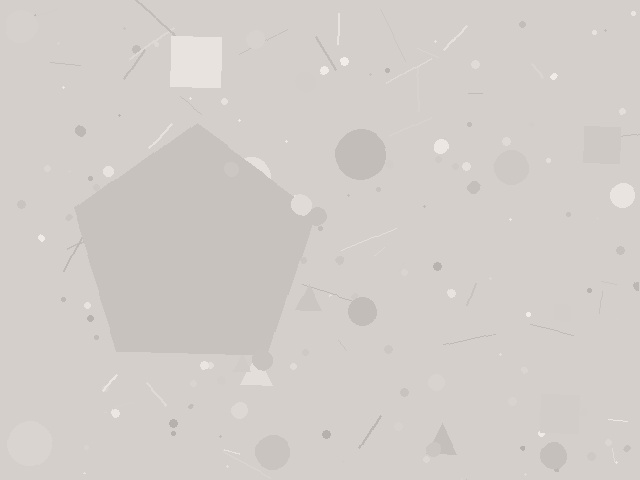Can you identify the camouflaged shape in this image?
The camouflaged shape is a pentagon.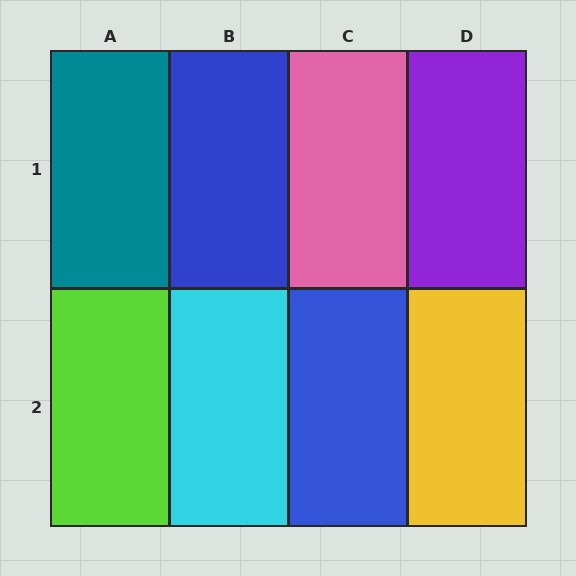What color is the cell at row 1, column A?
Teal.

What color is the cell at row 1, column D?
Purple.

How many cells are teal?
1 cell is teal.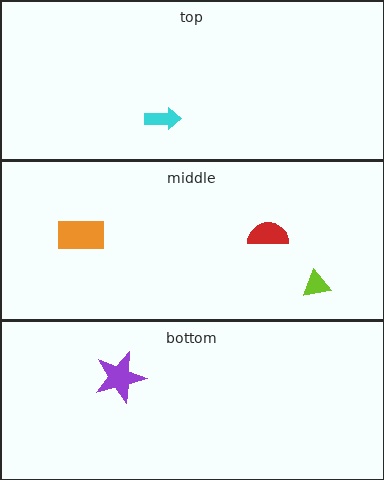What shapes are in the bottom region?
The purple star.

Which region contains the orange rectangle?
The middle region.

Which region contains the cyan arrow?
The top region.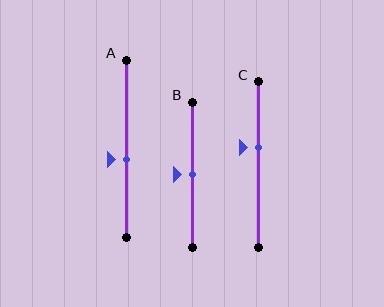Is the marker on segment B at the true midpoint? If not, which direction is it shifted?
Yes, the marker on segment B is at the true midpoint.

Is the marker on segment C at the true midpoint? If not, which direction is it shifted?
No, the marker on segment C is shifted upward by about 10% of the segment length.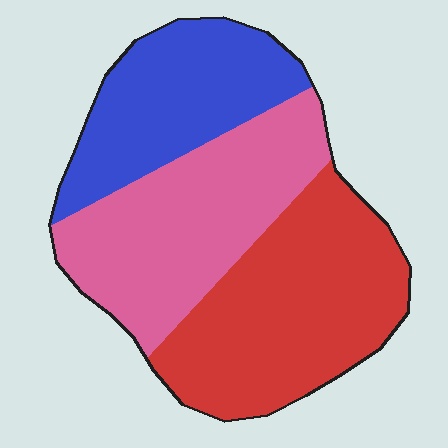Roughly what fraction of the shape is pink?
Pink covers 35% of the shape.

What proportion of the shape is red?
Red takes up about three eighths (3/8) of the shape.